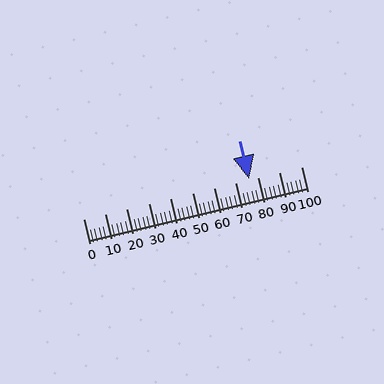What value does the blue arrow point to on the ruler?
The blue arrow points to approximately 76.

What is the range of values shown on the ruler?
The ruler shows values from 0 to 100.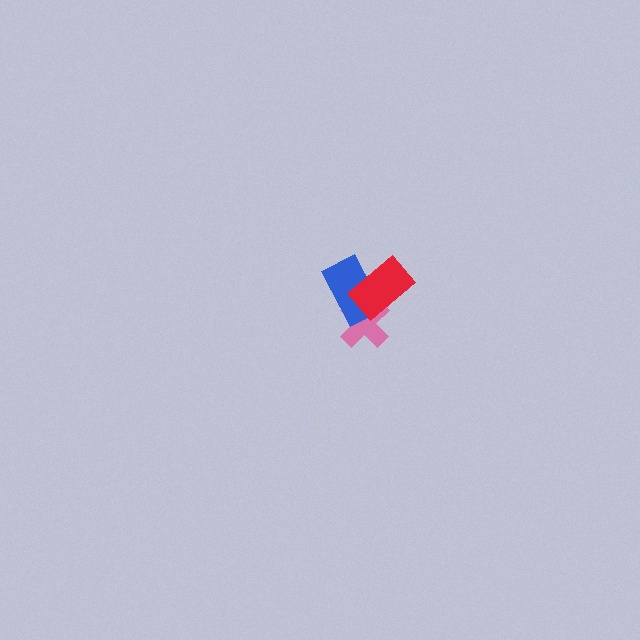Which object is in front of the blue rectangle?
The red rectangle is in front of the blue rectangle.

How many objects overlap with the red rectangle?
2 objects overlap with the red rectangle.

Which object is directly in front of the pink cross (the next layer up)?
The blue rectangle is directly in front of the pink cross.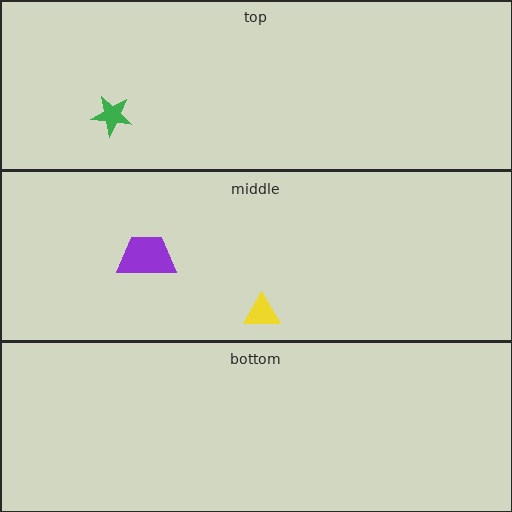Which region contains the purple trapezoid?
The middle region.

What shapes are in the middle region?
The yellow triangle, the purple trapezoid.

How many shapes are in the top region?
1.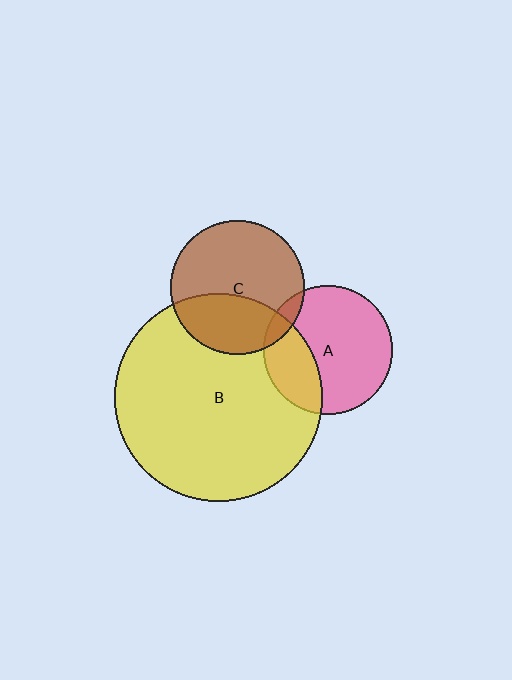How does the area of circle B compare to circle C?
Approximately 2.4 times.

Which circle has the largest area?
Circle B (yellow).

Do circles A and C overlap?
Yes.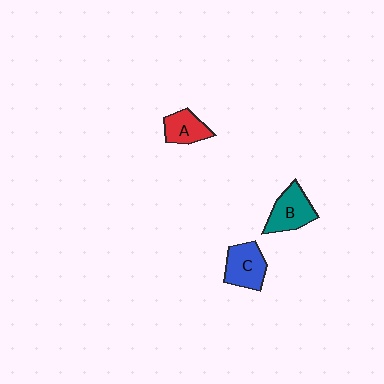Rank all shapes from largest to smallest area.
From largest to smallest: B (teal), C (blue), A (red).